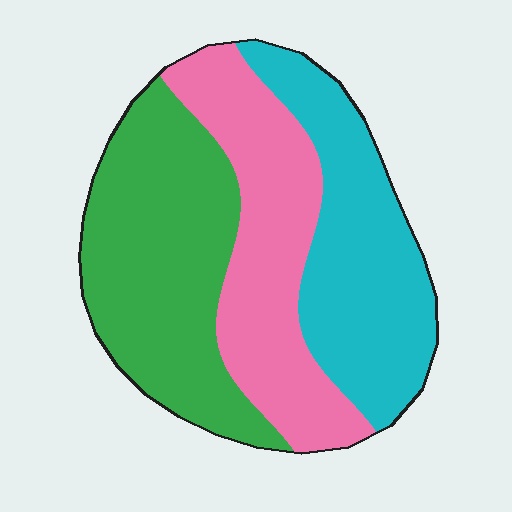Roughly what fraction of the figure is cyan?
Cyan covers 31% of the figure.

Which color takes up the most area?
Green, at roughly 40%.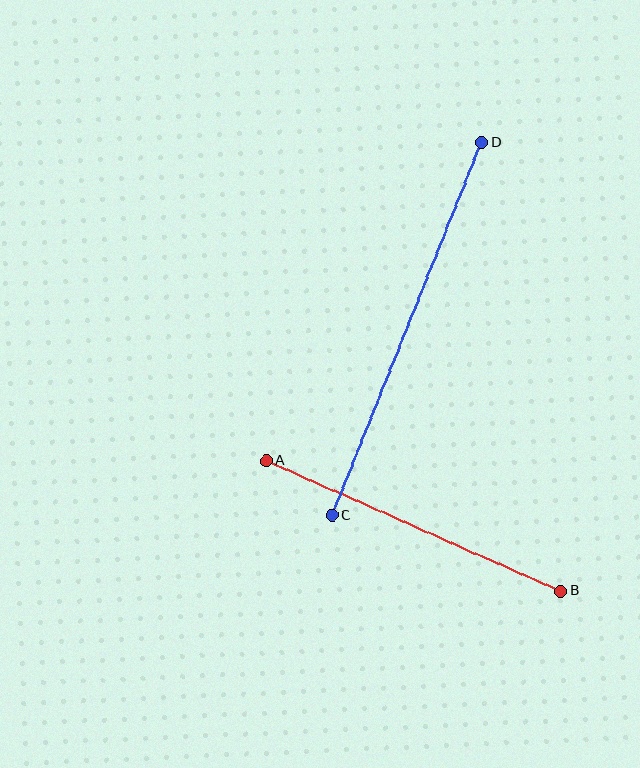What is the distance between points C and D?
The distance is approximately 402 pixels.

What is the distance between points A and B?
The distance is approximately 322 pixels.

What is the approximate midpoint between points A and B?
The midpoint is at approximately (414, 526) pixels.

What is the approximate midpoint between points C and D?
The midpoint is at approximately (407, 329) pixels.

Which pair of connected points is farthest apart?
Points C and D are farthest apart.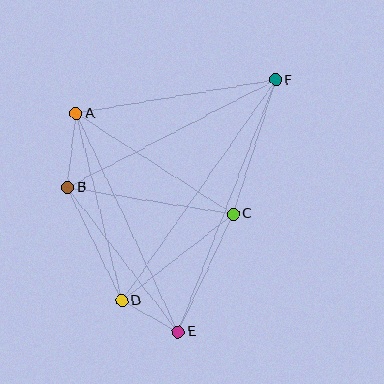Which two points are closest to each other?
Points D and E are closest to each other.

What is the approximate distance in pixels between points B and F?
The distance between B and F is approximately 234 pixels.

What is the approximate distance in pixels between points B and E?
The distance between B and E is approximately 182 pixels.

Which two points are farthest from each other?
Points E and F are farthest from each other.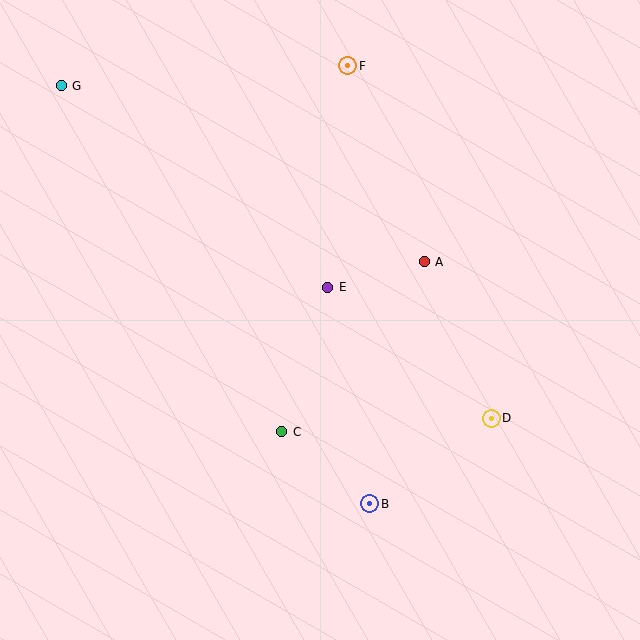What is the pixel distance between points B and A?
The distance between B and A is 248 pixels.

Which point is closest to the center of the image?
Point E at (328, 287) is closest to the center.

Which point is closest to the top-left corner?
Point G is closest to the top-left corner.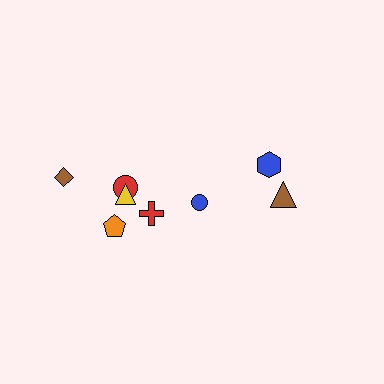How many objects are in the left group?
There are 5 objects.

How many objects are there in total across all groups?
There are 8 objects.